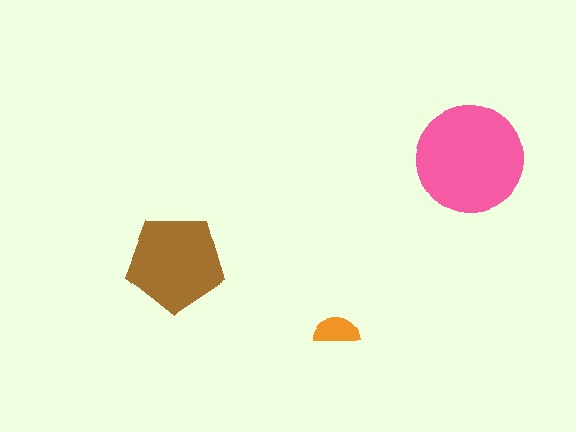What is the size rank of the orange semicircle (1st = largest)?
3rd.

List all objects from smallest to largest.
The orange semicircle, the brown pentagon, the pink circle.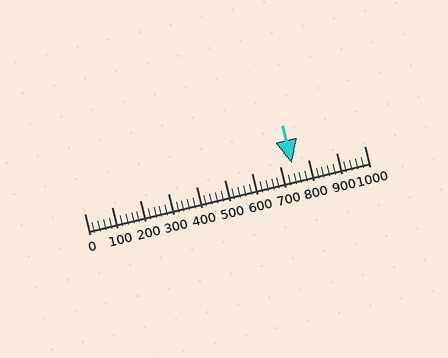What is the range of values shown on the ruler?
The ruler shows values from 0 to 1000.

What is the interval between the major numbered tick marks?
The major tick marks are spaced 100 units apart.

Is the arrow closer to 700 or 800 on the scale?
The arrow is closer to 700.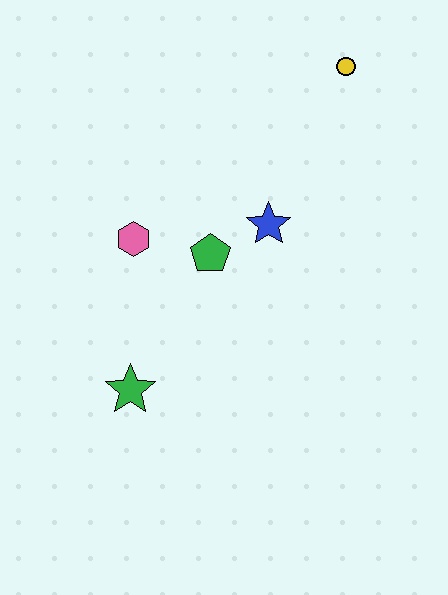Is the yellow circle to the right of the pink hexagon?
Yes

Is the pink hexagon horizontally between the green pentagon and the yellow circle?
No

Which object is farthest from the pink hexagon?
The yellow circle is farthest from the pink hexagon.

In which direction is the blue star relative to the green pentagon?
The blue star is to the right of the green pentagon.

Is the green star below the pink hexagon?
Yes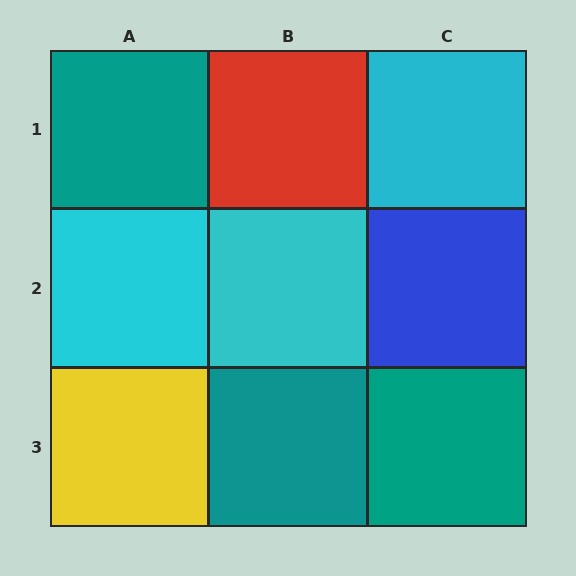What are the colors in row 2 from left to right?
Cyan, cyan, blue.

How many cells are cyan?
3 cells are cyan.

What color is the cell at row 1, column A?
Teal.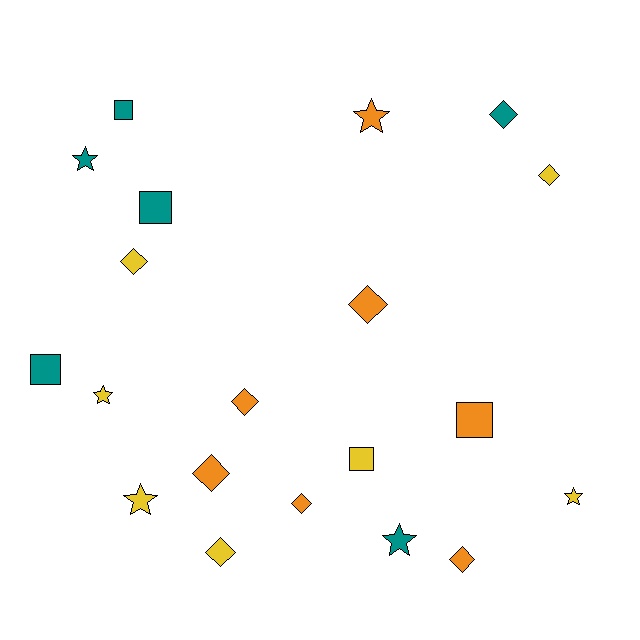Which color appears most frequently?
Yellow, with 7 objects.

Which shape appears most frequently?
Diamond, with 9 objects.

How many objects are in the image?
There are 20 objects.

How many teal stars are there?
There are 2 teal stars.